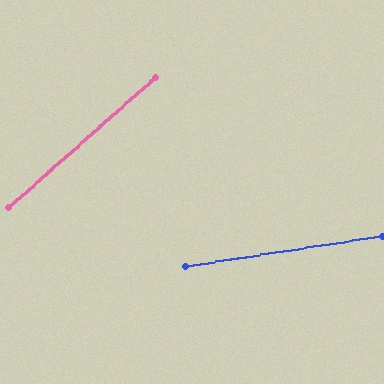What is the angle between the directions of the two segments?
Approximately 33 degrees.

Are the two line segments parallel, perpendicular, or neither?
Neither parallel nor perpendicular — they differ by about 33°.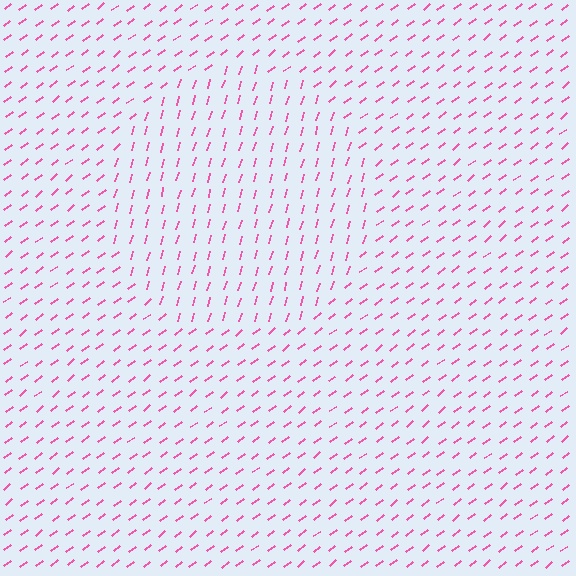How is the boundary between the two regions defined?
The boundary is defined purely by a change in line orientation (approximately 37 degrees difference). All lines are the same color and thickness.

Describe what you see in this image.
The image is filled with small pink line segments. A circle region in the image has lines oriented differently from the surrounding lines, creating a visible texture boundary.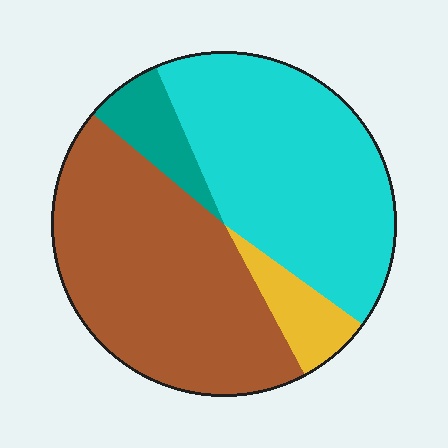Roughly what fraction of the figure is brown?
Brown covers about 45% of the figure.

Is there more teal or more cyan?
Cyan.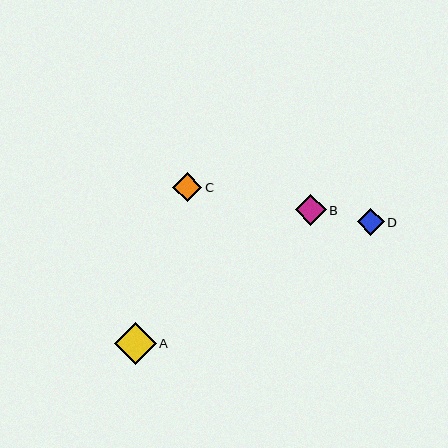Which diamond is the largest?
Diamond A is the largest with a size of approximately 41 pixels.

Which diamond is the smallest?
Diamond D is the smallest with a size of approximately 27 pixels.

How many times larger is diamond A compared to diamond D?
Diamond A is approximately 1.5 times the size of diamond D.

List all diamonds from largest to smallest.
From largest to smallest: A, B, C, D.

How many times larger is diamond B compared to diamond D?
Diamond B is approximately 1.1 times the size of diamond D.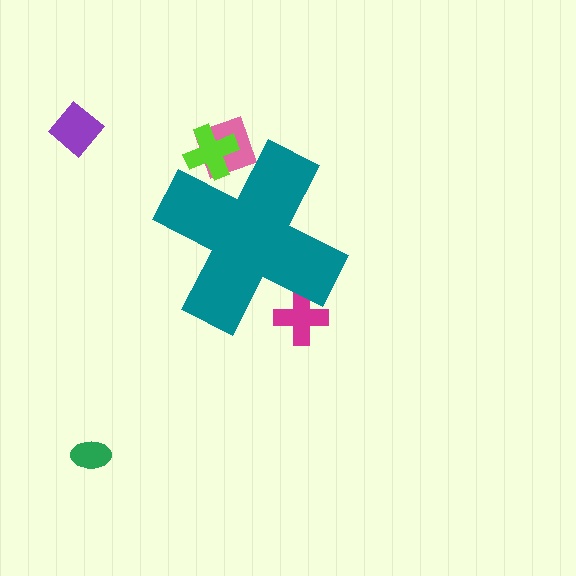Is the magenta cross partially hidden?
Yes, the magenta cross is partially hidden behind the teal cross.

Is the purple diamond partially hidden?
No, the purple diamond is fully visible.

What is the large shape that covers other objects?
A teal cross.